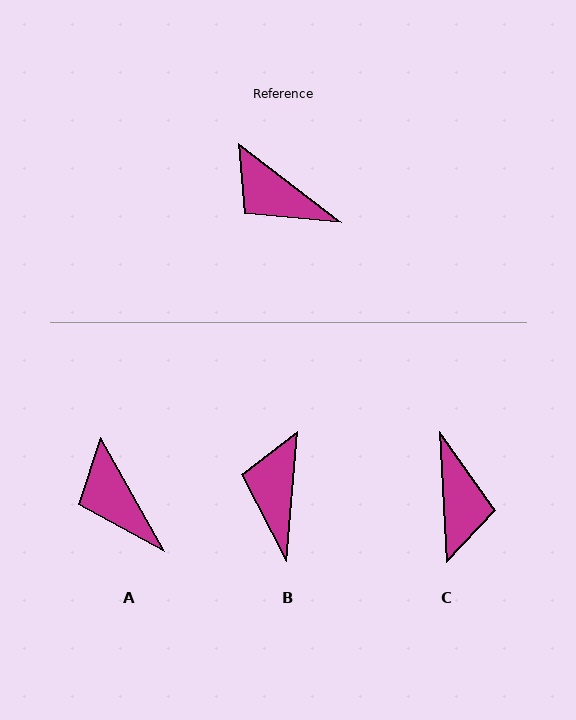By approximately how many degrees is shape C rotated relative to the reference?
Approximately 131 degrees counter-clockwise.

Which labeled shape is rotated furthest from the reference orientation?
C, about 131 degrees away.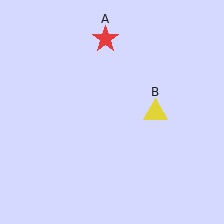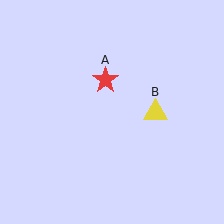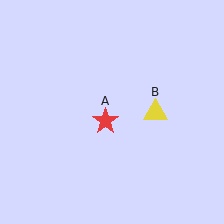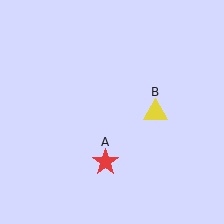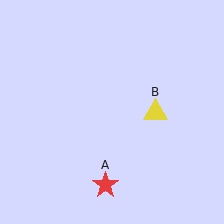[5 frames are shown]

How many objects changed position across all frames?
1 object changed position: red star (object A).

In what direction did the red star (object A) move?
The red star (object A) moved down.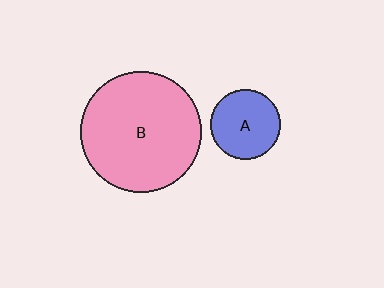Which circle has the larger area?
Circle B (pink).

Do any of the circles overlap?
No, none of the circles overlap.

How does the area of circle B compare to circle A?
Approximately 3.0 times.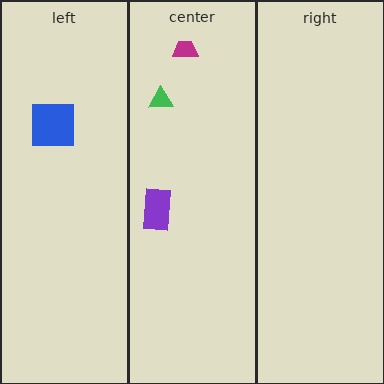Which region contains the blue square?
The left region.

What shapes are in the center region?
The magenta trapezoid, the green triangle, the purple rectangle.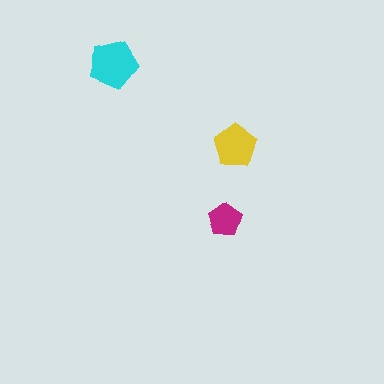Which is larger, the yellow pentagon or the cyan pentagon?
The cyan one.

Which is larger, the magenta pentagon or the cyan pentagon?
The cyan one.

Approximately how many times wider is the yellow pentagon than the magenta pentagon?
About 1.5 times wider.